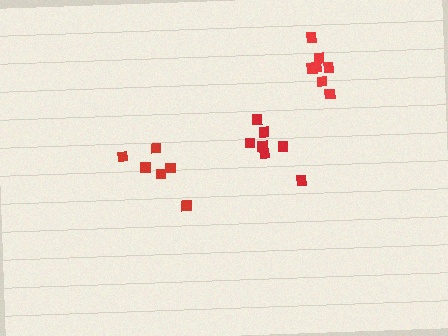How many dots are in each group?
Group 1: 7 dots, Group 2: 7 dots, Group 3: 6 dots (20 total).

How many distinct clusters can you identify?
There are 3 distinct clusters.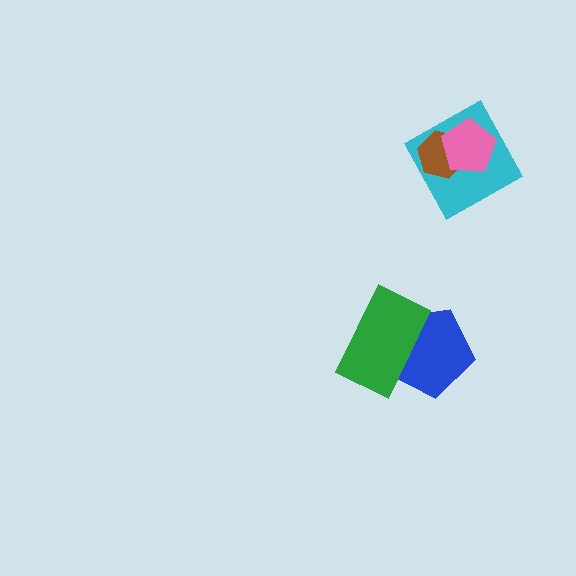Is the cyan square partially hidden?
Yes, it is partially covered by another shape.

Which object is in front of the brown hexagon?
The pink pentagon is in front of the brown hexagon.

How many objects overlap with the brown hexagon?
2 objects overlap with the brown hexagon.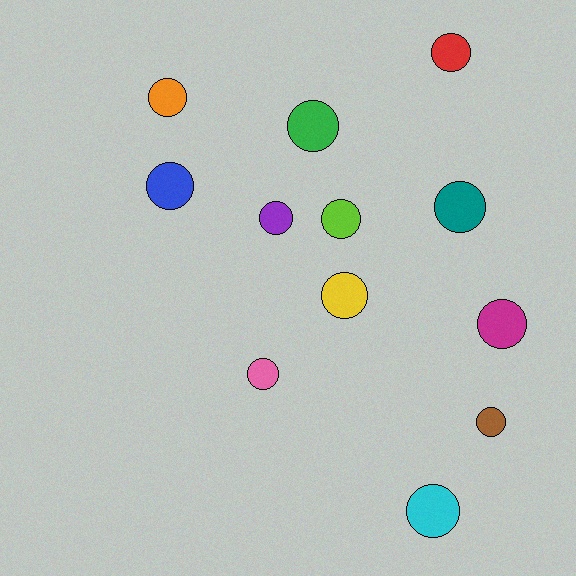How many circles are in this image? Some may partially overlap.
There are 12 circles.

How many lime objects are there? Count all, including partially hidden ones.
There is 1 lime object.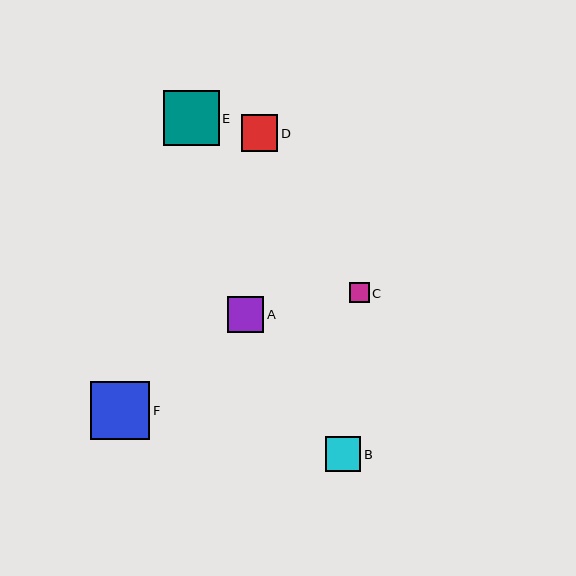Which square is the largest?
Square F is the largest with a size of approximately 59 pixels.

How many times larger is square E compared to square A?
Square E is approximately 1.5 times the size of square A.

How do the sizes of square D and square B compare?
Square D and square B are approximately the same size.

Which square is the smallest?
Square C is the smallest with a size of approximately 20 pixels.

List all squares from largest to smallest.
From largest to smallest: F, E, D, A, B, C.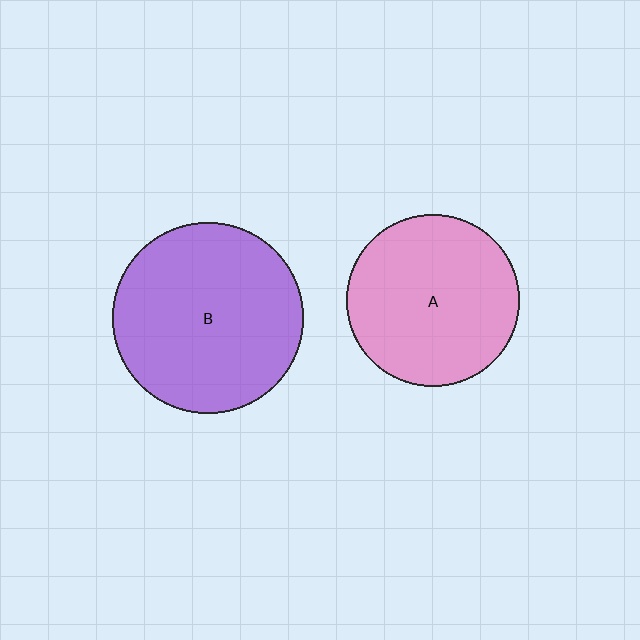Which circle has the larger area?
Circle B (purple).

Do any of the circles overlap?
No, none of the circles overlap.